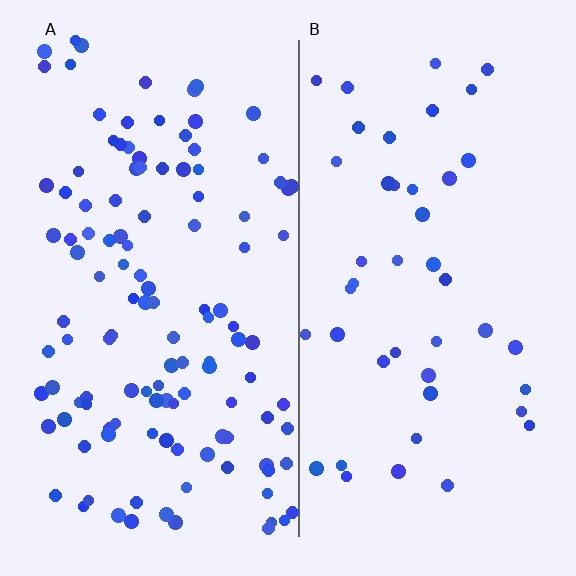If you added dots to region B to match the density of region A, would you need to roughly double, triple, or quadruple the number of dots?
Approximately triple.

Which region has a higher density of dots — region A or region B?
A (the left).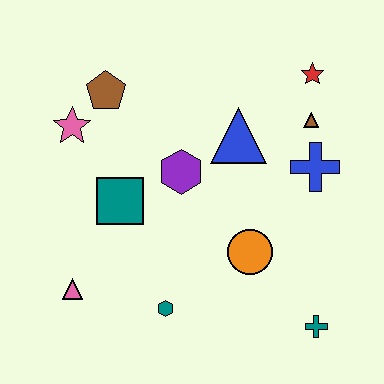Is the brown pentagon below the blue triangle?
No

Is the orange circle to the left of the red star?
Yes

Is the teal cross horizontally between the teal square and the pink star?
No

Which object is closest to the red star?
The brown triangle is closest to the red star.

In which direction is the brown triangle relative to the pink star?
The brown triangle is to the right of the pink star.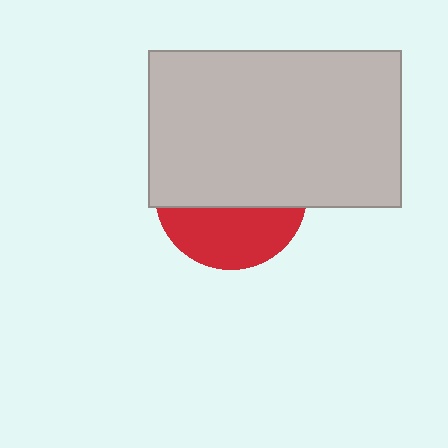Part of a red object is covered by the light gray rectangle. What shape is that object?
It is a circle.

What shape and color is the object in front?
The object in front is a light gray rectangle.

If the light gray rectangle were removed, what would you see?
You would see the complete red circle.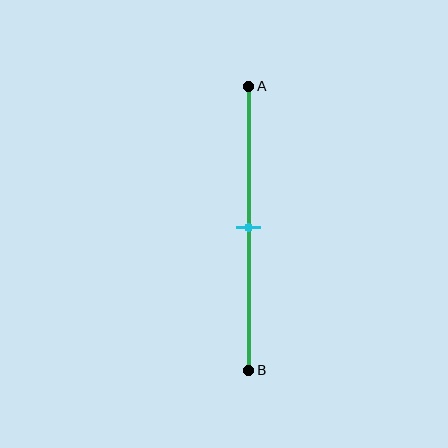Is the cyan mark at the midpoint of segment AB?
Yes, the mark is approximately at the midpoint.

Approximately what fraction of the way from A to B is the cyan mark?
The cyan mark is approximately 50% of the way from A to B.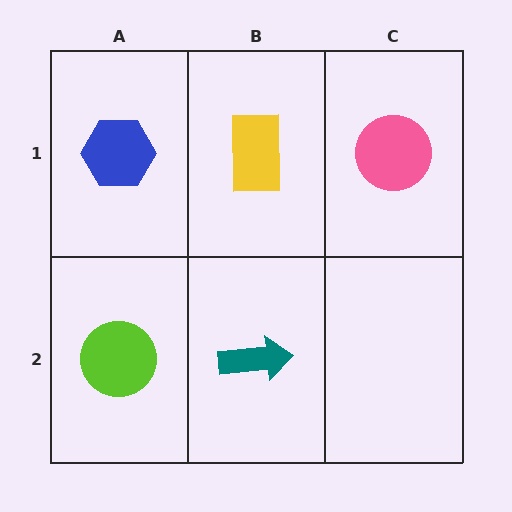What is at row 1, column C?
A pink circle.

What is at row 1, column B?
A yellow rectangle.